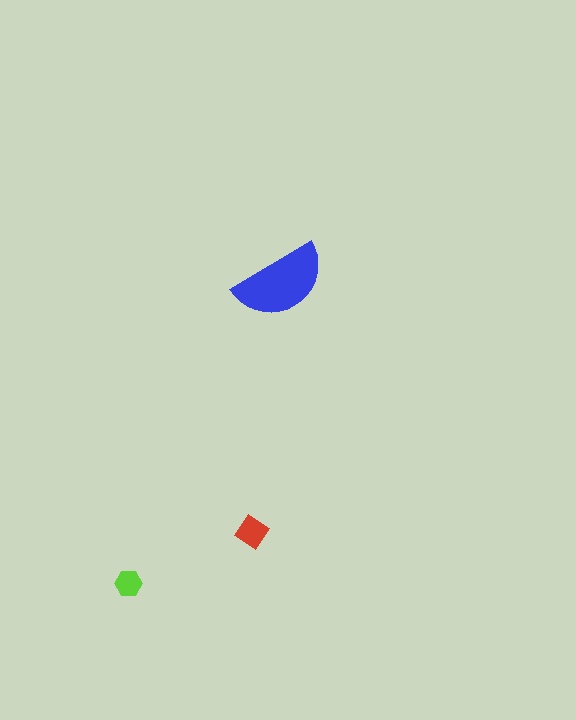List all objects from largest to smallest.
The blue semicircle, the red diamond, the lime hexagon.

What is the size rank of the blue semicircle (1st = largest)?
1st.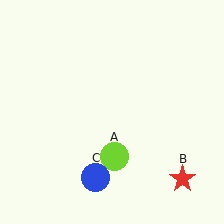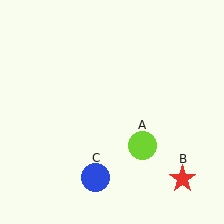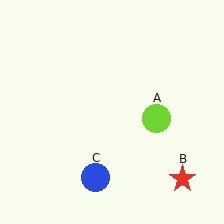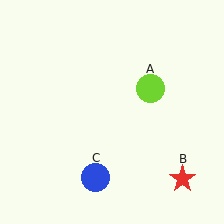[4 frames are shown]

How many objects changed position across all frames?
1 object changed position: lime circle (object A).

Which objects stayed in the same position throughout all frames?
Red star (object B) and blue circle (object C) remained stationary.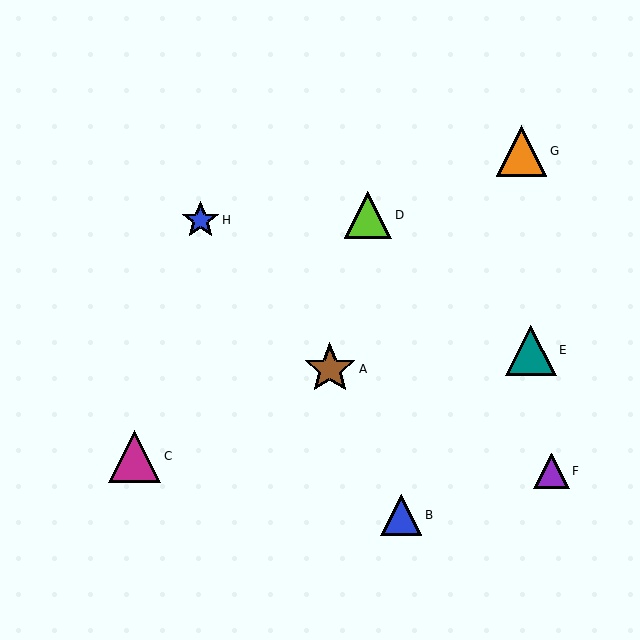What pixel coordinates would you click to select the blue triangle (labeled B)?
Click at (401, 515) to select the blue triangle B.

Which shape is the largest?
The magenta triangle (labeled C) is the largest.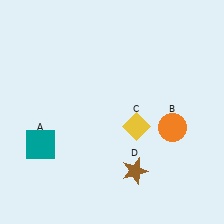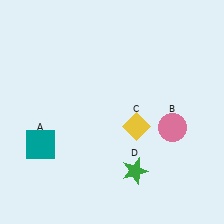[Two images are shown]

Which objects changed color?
B changed from orange to pink. D changed from brown to green.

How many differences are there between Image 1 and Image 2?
There are 2 differences between the two images.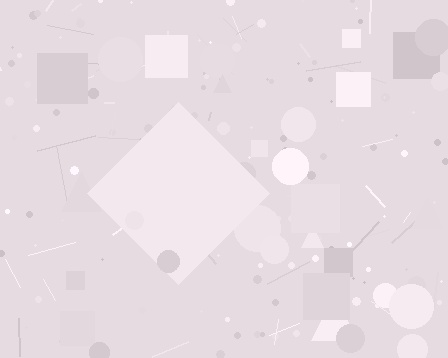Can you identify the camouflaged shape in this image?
The camouflaged shape is a diamond.